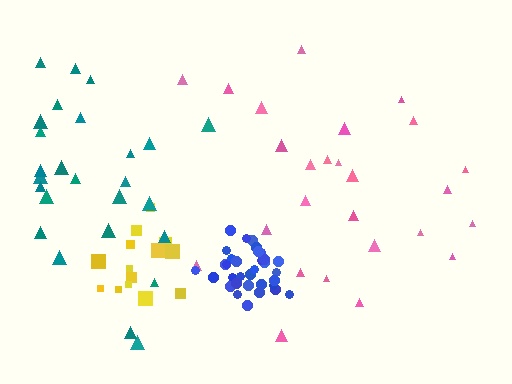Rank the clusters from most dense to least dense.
blue, yellow, teal, pink.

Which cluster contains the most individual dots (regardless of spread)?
Blue (33).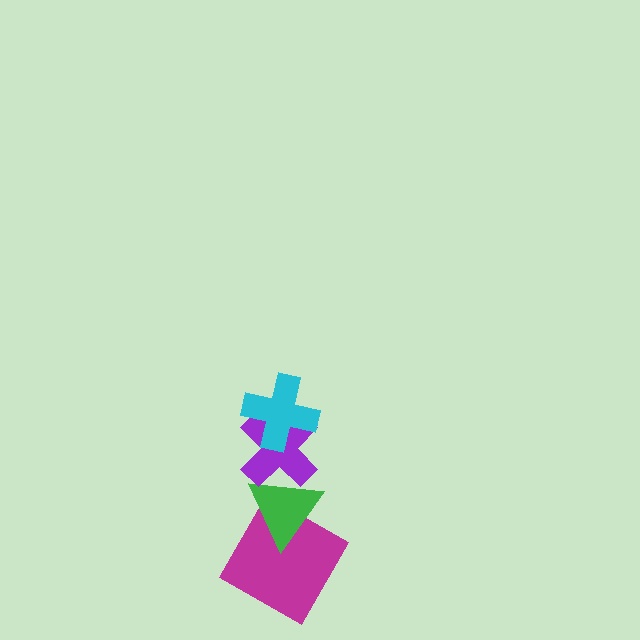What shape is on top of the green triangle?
The purple cross is on top of the green triangle.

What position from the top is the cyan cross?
The cyan cross is 1st from the top.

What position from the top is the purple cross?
The purple cross is 2nd from the top.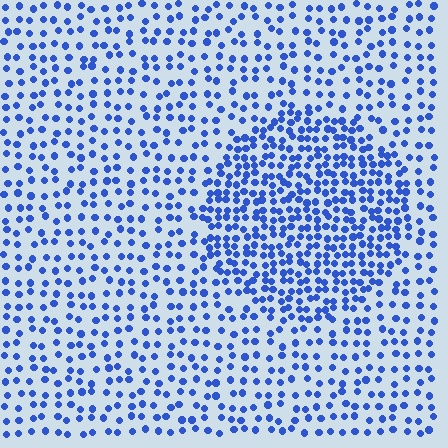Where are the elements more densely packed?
The elements are more densely packed inside the circle boundary.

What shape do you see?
I see a circle.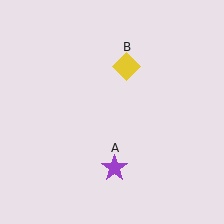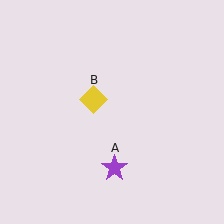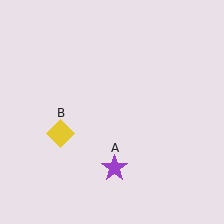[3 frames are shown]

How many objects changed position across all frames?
1 object changed position: yellow diamond (object B).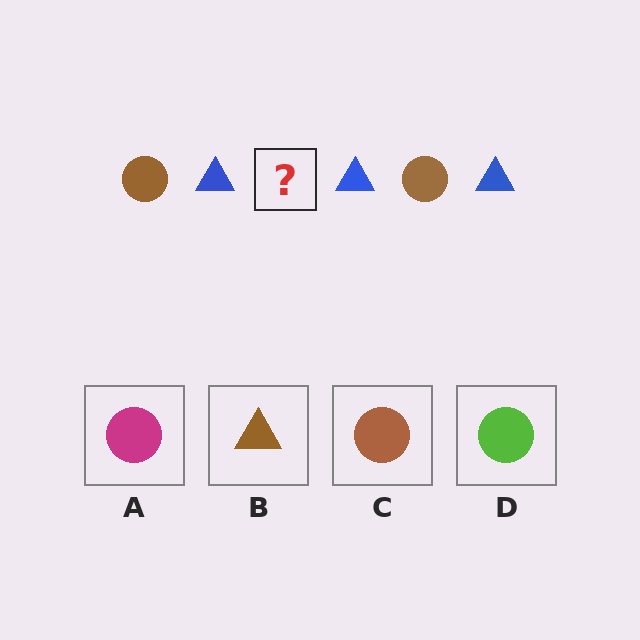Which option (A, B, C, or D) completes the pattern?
C.